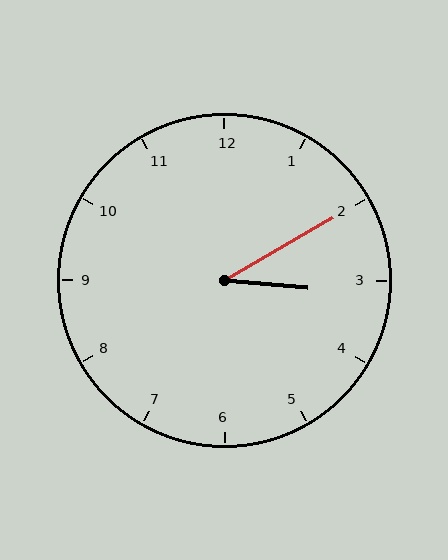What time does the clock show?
3:10.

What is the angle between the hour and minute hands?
Approximately 35 degrees.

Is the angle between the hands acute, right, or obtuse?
It is acute.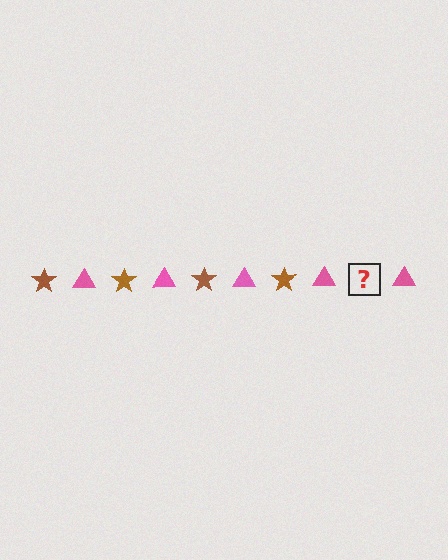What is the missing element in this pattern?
The missing element is a brown star.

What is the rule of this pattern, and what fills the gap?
The rule is that the pattern alternates between brown star and pink triangle. The gap should be filled with a brown star.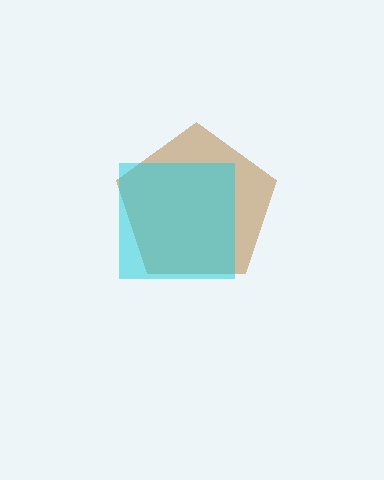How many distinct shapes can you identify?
There are 2 distinct shapes: a brown pentagon, a cyan square.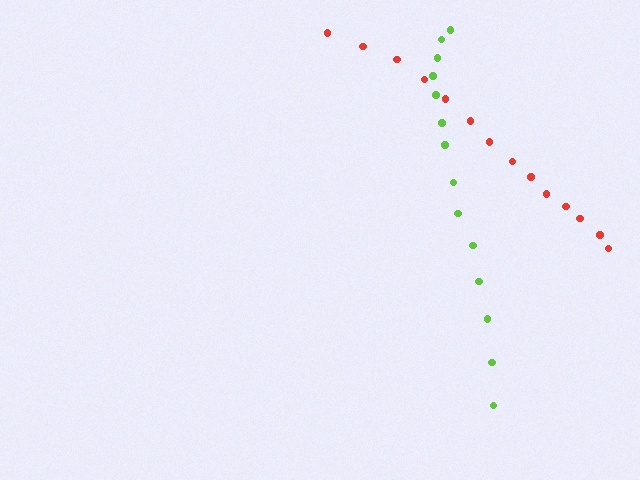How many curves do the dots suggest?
There are 2 distinct paths.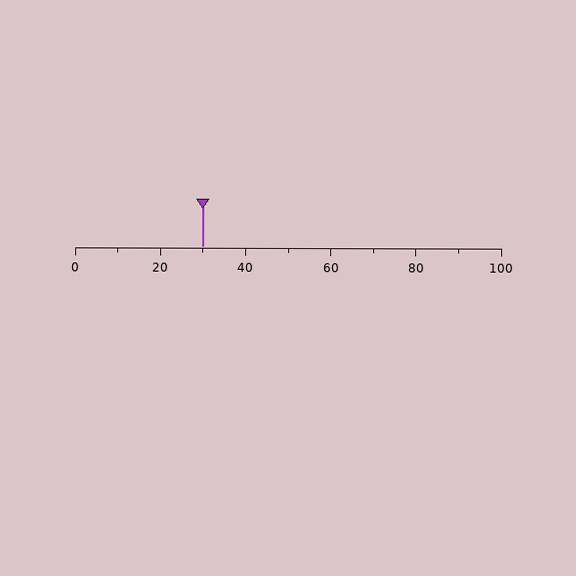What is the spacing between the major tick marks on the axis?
The major ticks are spaced 20 apart.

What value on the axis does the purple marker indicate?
The marker indicates approximately 30.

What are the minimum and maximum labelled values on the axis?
The axis runs from 0 to 100.